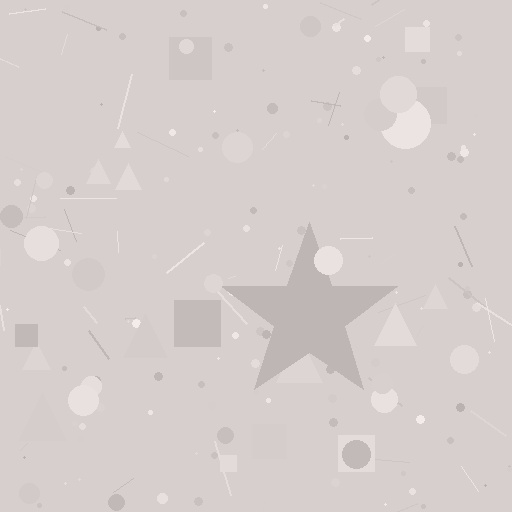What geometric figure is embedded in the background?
A star is embedded in the background.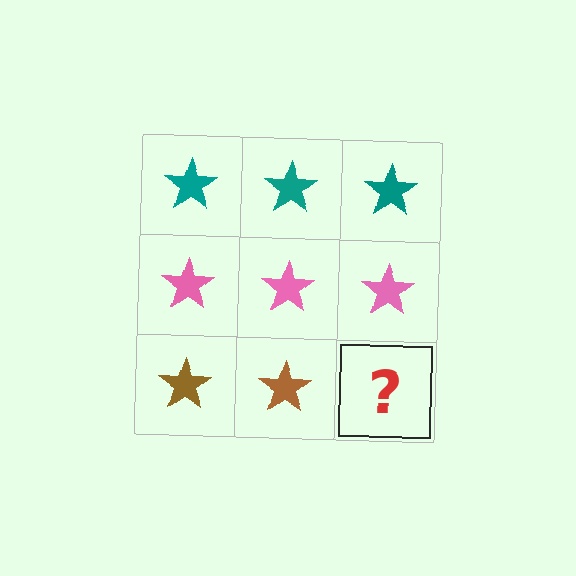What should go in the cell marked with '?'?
The missing cell should contain a brown star.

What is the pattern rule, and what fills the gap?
The rule is that each row has a consistent color. The gap should be filled with a brown star.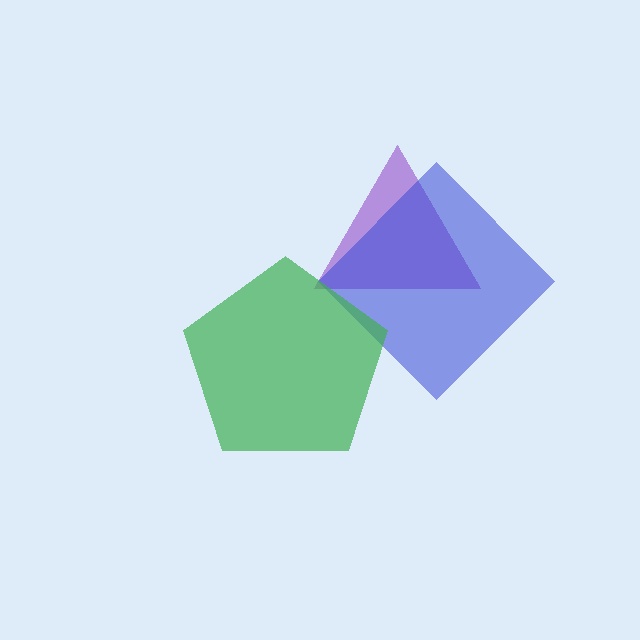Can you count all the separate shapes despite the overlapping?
Yes, there are 3 separate shapes.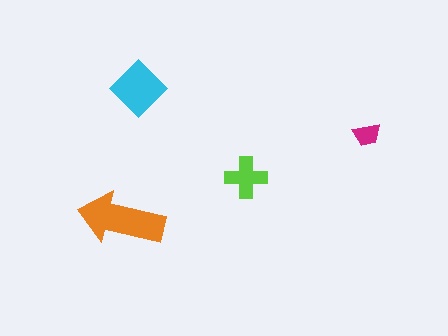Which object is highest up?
The cyan diamond is topmost.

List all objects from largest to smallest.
The orange arrow, the cyan diamond, the lime cross, the magenta trapezoid.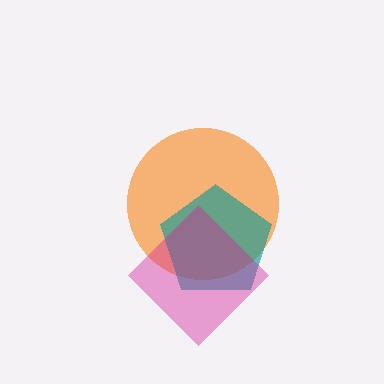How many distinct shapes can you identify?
There are 3 distinct shapes: an orange circle, a teal pentagon, a magenta diamond.